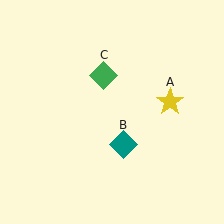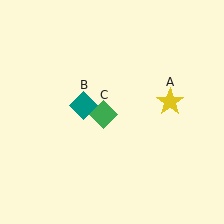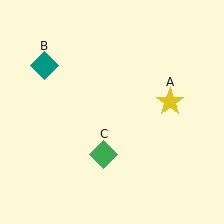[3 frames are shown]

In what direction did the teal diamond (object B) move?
The teal diamond (object B) moved up and to the left.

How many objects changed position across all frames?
2 objects changed position: teal diamond (object B), green diamond (object C).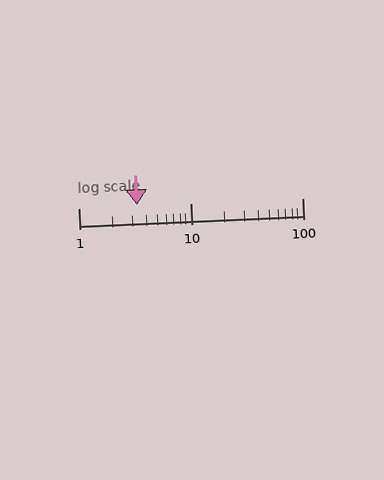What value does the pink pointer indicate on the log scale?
The pointer indicates approximately 3.3.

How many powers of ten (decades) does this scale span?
The scale spans 2 decades, from 1 to 100.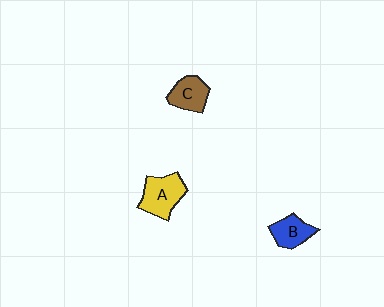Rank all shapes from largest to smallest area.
From largest to smallest: A (yellow), C (brown), B (blue).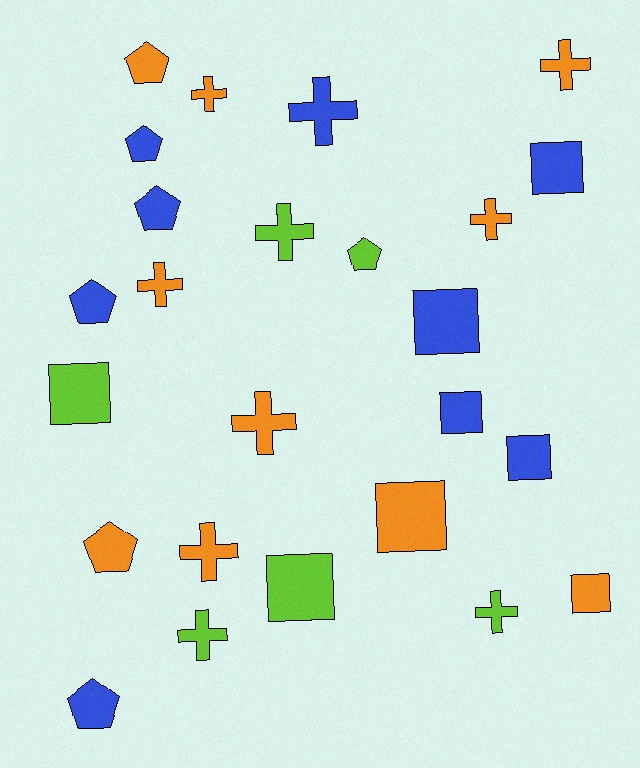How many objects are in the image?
There are 25 objects.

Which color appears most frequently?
Orange, with 10 objects.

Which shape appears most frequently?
Cross, with 10 objects.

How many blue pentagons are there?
There are 4 blue pentagons.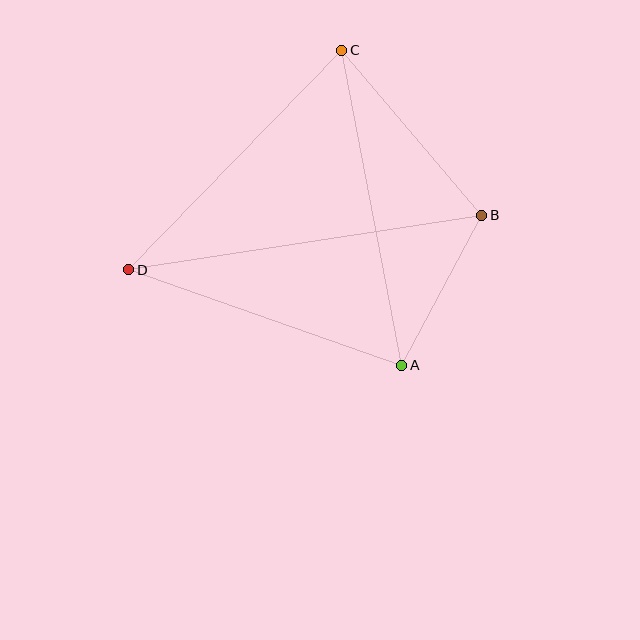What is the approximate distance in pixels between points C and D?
The distance between C and D is approximately 305 pixels.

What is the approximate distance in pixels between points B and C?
The distance between B and C is approximately 217 pixels.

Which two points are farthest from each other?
Points B and D are farthest from each other.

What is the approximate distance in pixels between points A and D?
The distance between A and D is approximately 289 pixels.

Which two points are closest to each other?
Points A and B are closest to each other.